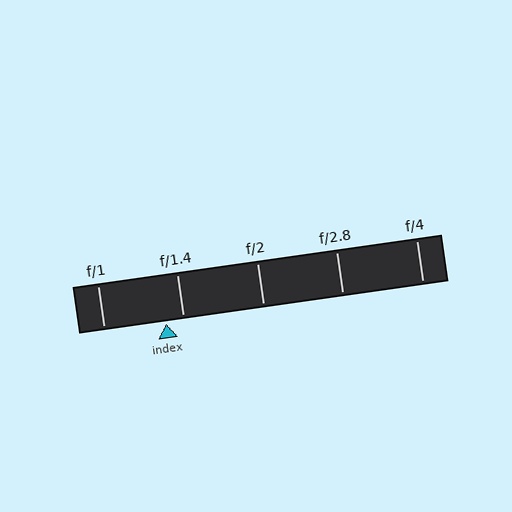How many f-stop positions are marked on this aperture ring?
There are 5 f-stop positions marked.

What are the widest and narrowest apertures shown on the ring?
The widest aperture shown is f/1 and the narrowest is f/4.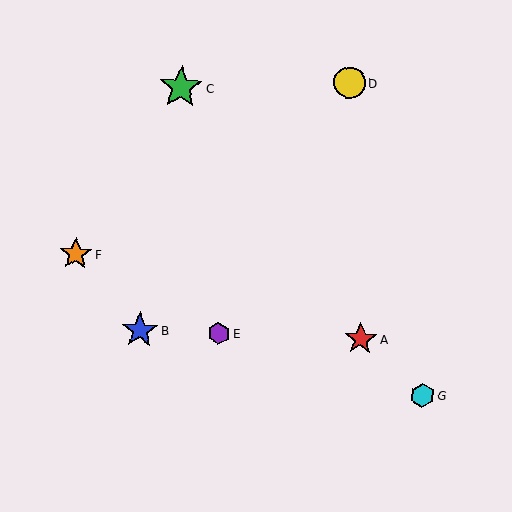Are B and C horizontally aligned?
No, B is at y≈330 and C is at y≈87.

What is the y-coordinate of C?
Object C is at y≈87.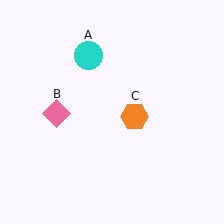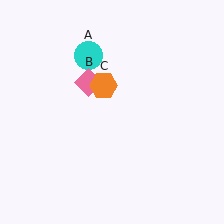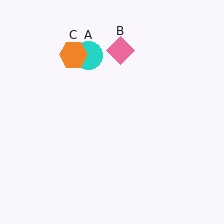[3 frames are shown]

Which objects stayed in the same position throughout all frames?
Cyan circle (object A) remained stationary.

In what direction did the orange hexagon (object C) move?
The orange hexagon (object C) moved up and to the left.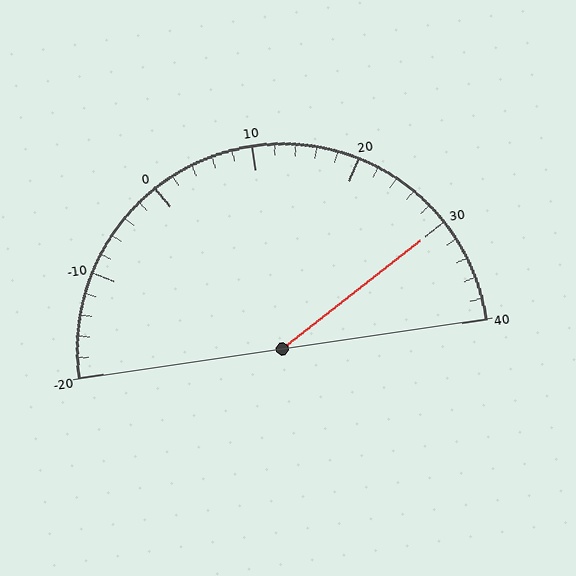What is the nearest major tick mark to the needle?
The nearest major tick mark is 30.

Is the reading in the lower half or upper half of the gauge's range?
The reading is in the upper half of the range (-20 to 40).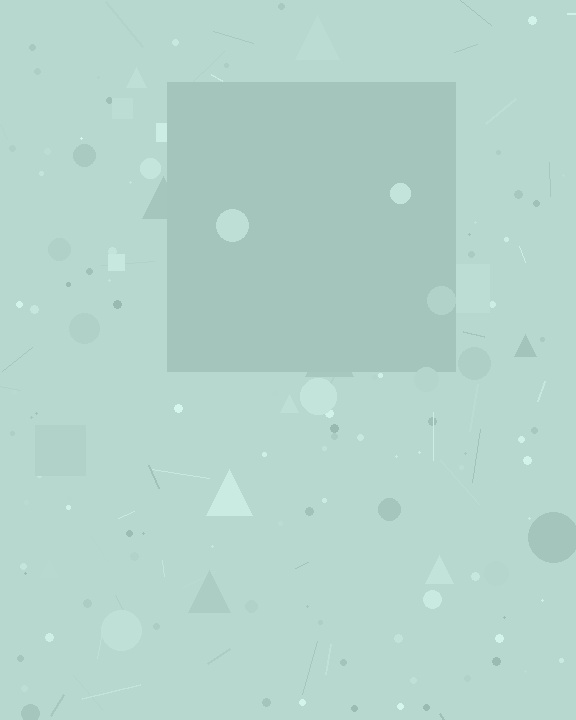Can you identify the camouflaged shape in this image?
The camouflaged shape is a square.